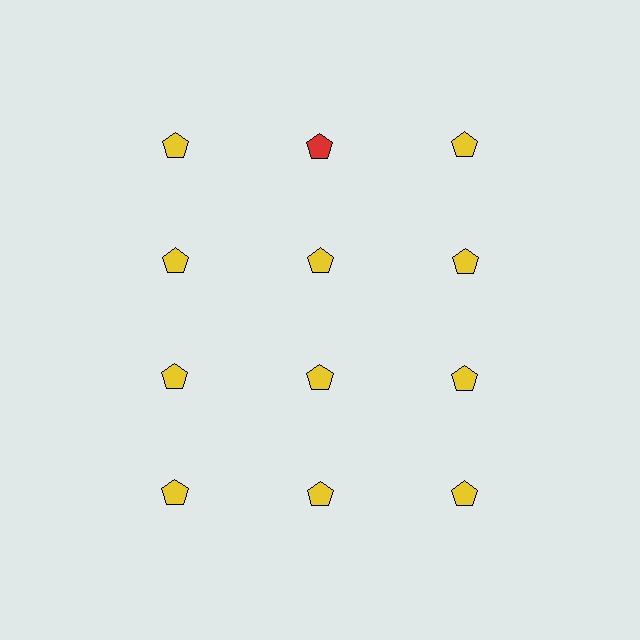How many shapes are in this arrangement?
There are 12 shapes arranged in a grid pattern.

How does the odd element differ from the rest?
It has a different color: red instead of yellow.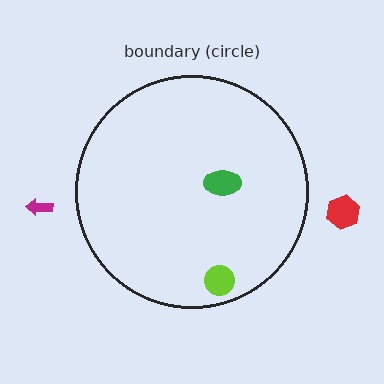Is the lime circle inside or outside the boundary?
Inside.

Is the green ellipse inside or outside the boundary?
Inside.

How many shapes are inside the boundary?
2 inside, 2 outside.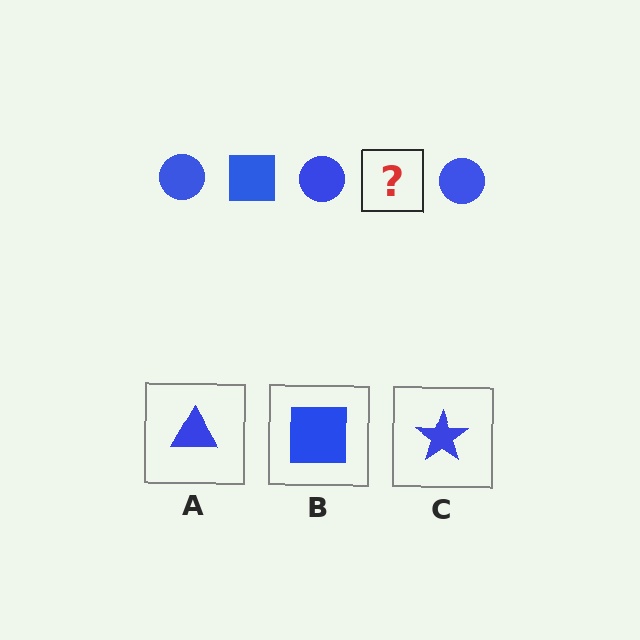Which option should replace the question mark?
Option B.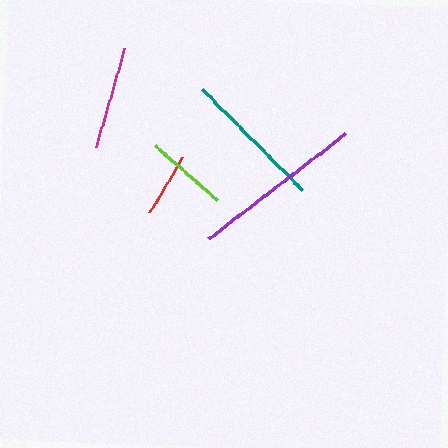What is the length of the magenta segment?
The magenta segment is approximately 103 pixels long.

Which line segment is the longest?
The purple line is the longest at approximately 173 pixels.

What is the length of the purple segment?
The purple segment is approximately 173 pixels long.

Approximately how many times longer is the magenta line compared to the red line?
The magenta line is approximately 1.6 times the length of the red line.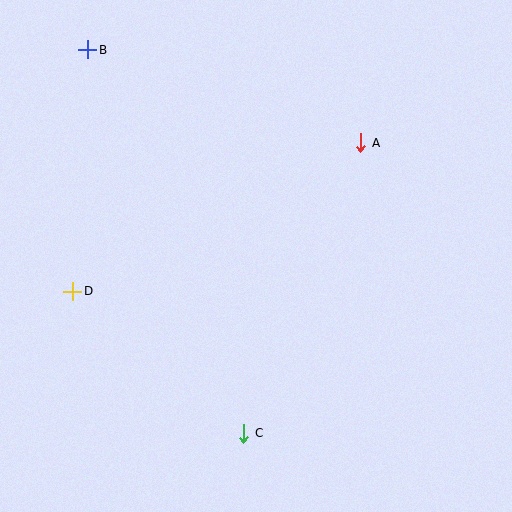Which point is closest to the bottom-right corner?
Point C is closest to the bottom-right corner.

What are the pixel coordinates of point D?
Point D is at (73, 291).